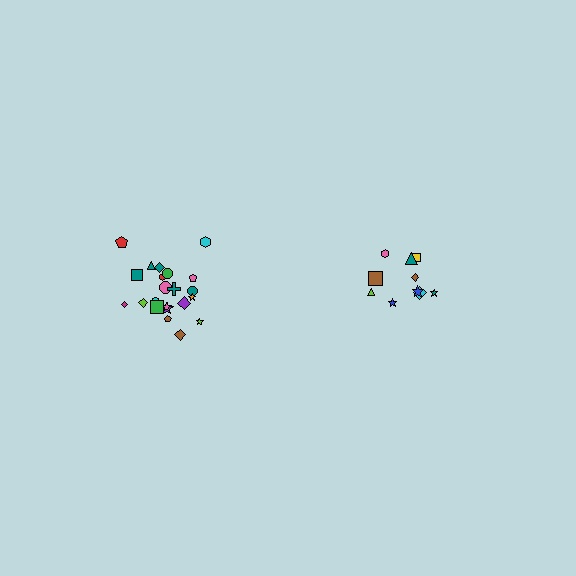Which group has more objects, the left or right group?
The left group.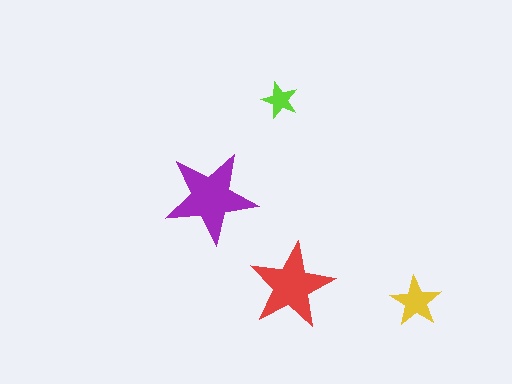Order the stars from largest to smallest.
the purple one, the red one, the yellow one, the lime one.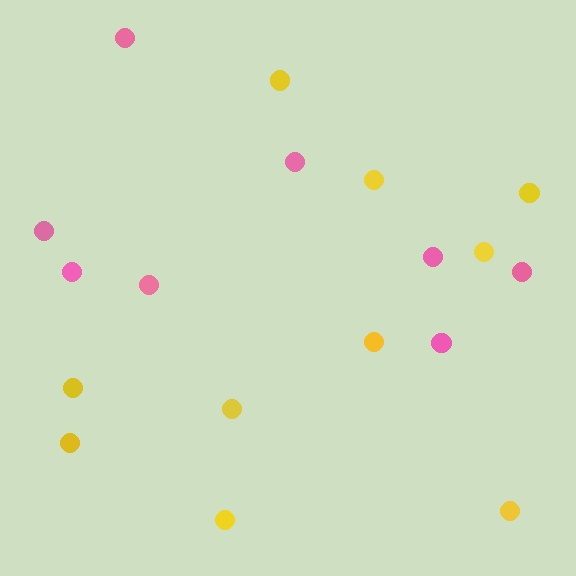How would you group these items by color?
There are 2 groups: one group of yellow circles (10) and one group of pink circles (8).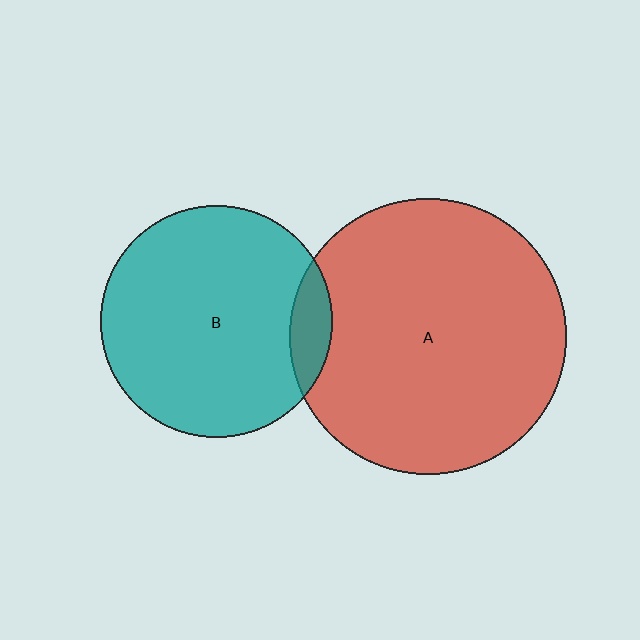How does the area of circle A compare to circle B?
Approximately 1.4 times.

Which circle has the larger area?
Circle A (red).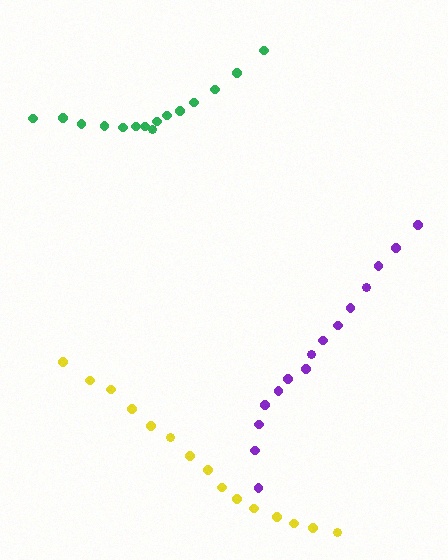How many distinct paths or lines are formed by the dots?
There are 3 distinct paths.